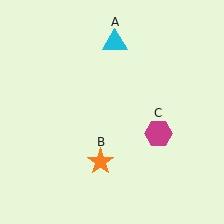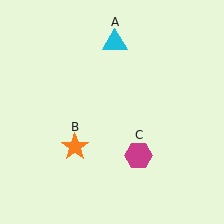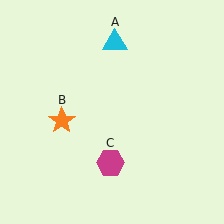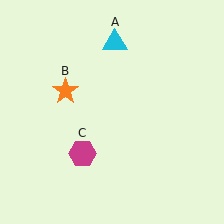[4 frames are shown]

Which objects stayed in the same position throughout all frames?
Cyan triangle (object A) remained stationary.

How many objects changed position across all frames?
2 objects changed position: orange star (object B), magenta hexagon (object C).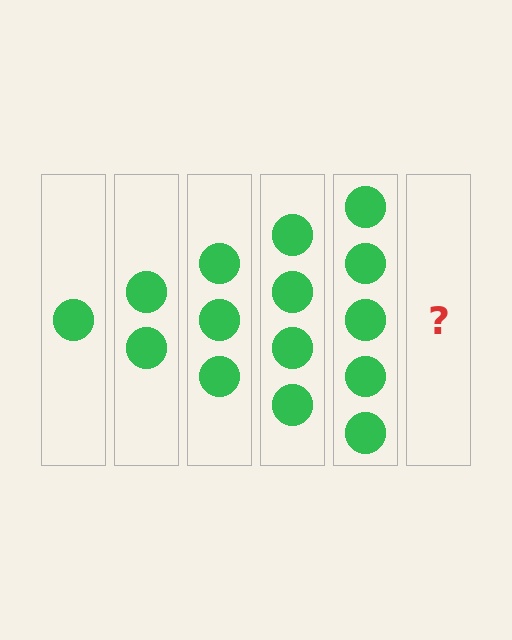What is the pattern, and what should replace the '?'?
The pattern is that each step adds one more circle. The '?' should be 6 circles.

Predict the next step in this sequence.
The next step is 6 circles.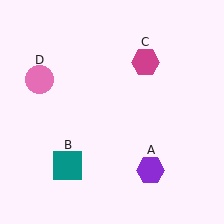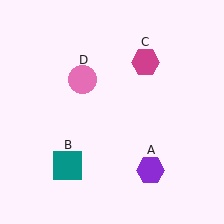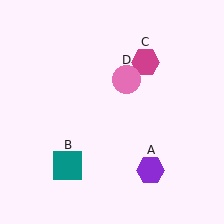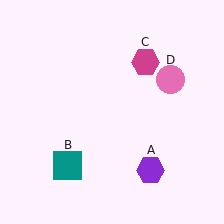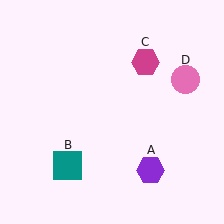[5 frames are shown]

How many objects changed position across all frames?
1 object changed position: pink circle (object D).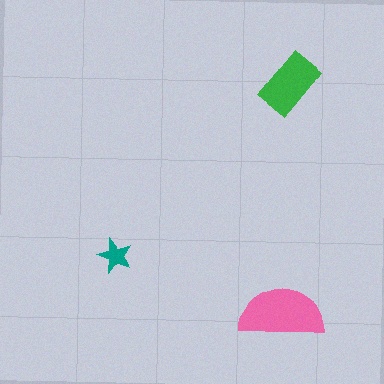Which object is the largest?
The pink semicircle.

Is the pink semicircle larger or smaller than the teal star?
Larger.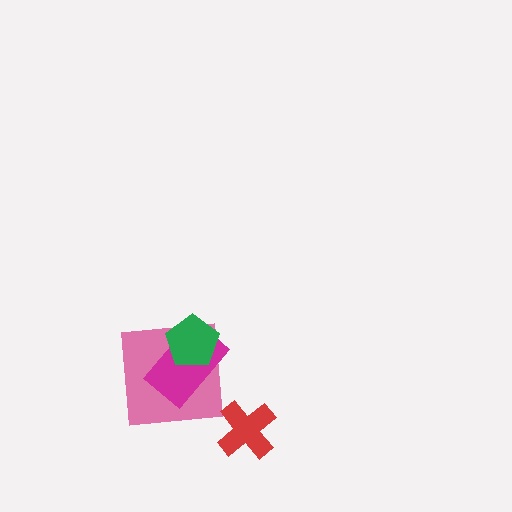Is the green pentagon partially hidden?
No, no other shape covers it.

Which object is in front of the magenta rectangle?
The green pentagon is in front of the magenta rectangle.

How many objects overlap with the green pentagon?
2 objects overlap with the green pentagon.